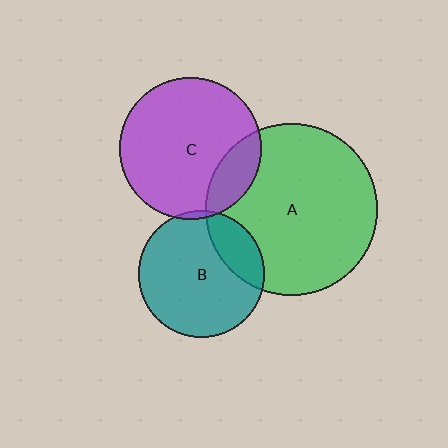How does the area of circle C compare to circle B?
Approximately 1.3 times.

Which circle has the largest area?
Circle A (green).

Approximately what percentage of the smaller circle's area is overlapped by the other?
Approximately 20%.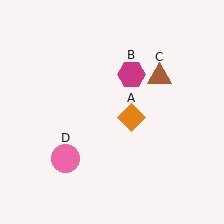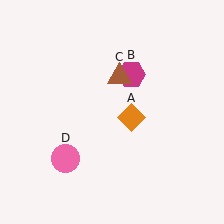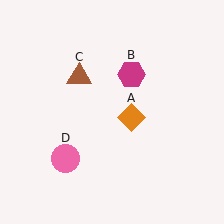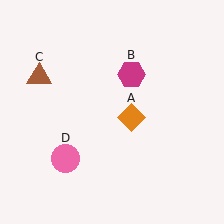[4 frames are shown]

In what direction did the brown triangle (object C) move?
The brown triangle (object C) moved left.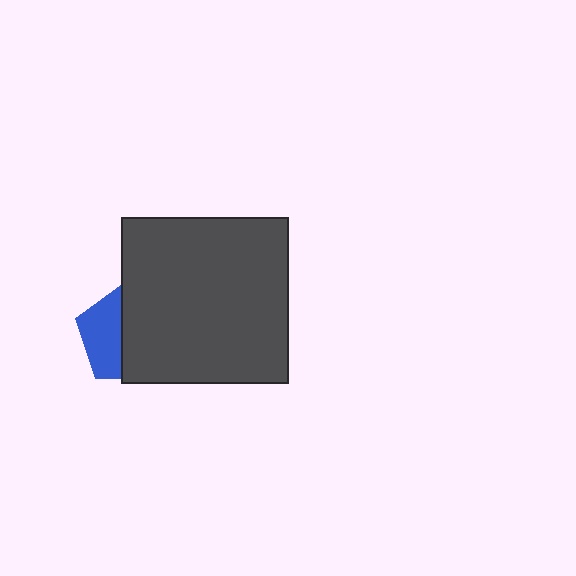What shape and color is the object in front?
The object in front is a dark gray square.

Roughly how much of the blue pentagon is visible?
A small part of it is visible (roughly 42%).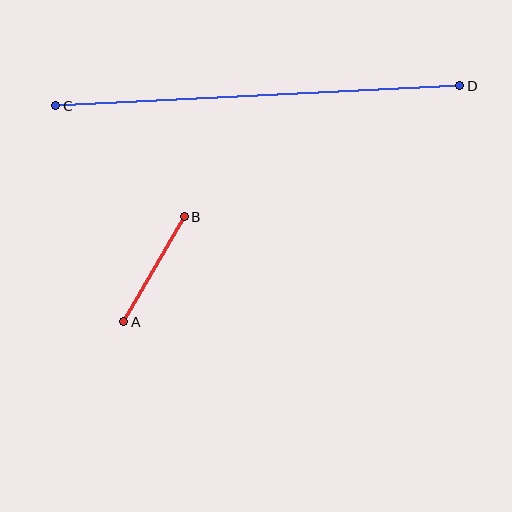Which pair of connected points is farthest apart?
Points C and D are farthest apart.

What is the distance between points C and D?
The distance is approximately 405 pixels.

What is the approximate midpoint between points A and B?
The midpoint is at approximately (154, 269) pixels.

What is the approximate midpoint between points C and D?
The midpoint is at approximately (258, 96) pixels.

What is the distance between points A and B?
The distance is approximately 121 pixels.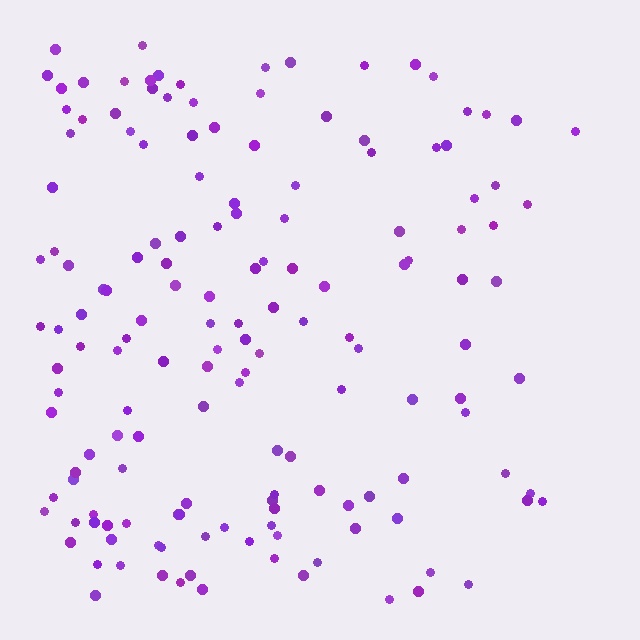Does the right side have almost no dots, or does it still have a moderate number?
Still a moderate number, just noticeably fewer than the left.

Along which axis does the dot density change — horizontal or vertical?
Horizontal.